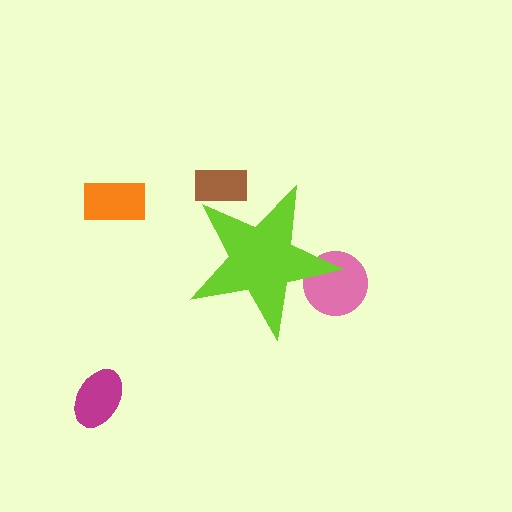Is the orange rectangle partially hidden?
No, the orange rectangle is fully visible.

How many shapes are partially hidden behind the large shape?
2 shapes are partially hidden.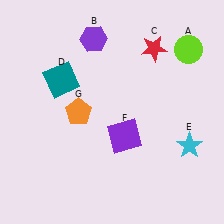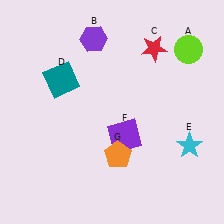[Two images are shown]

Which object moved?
The orange pentagon (G) moved down.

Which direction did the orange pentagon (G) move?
The orange pentagon (G) moved down.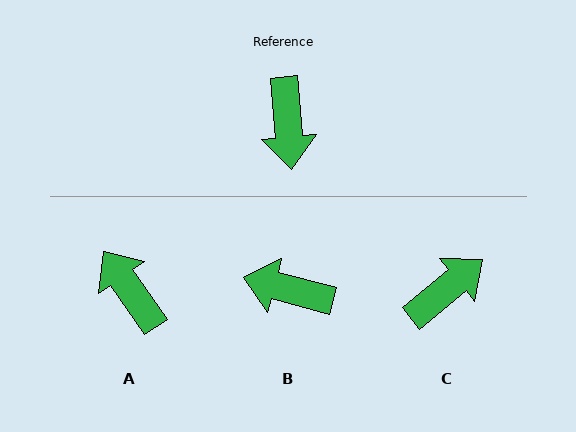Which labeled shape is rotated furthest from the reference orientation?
A, about 150 degrees away.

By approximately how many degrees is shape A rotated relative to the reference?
Approximately 150 degrees clockwise.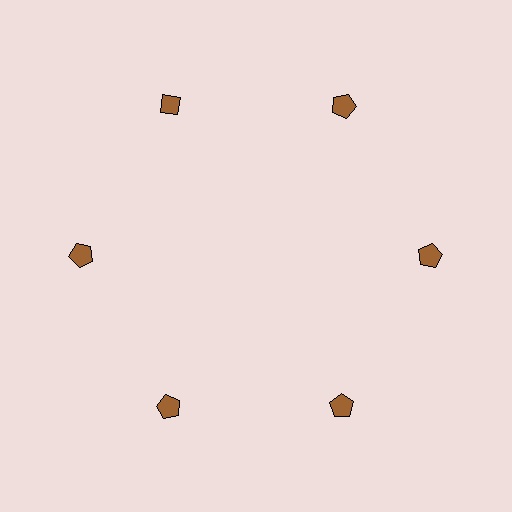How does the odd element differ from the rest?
It has a different shape: diamond instead of pentagon.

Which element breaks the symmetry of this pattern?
The brown diamond at roughly the 11 o'clock position breaks the symmetry. All other shapes are brown pentagons.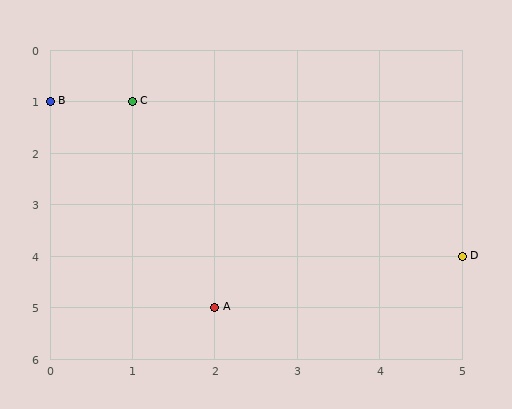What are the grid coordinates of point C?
Point C is at grid coordinates (1, 1).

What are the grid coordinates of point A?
Point A is at grid coordinates (2, 5).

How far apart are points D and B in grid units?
Points D and B are 5 columns and 3 rows apart (about 5.8 grid units diagonally).